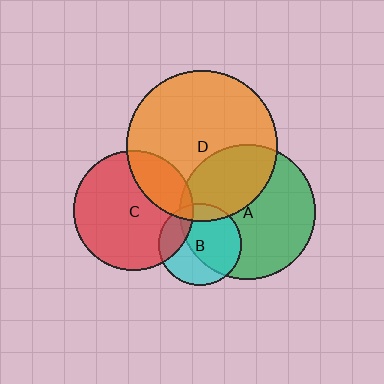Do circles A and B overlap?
Yes.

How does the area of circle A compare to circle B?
Approximately 2.7 times.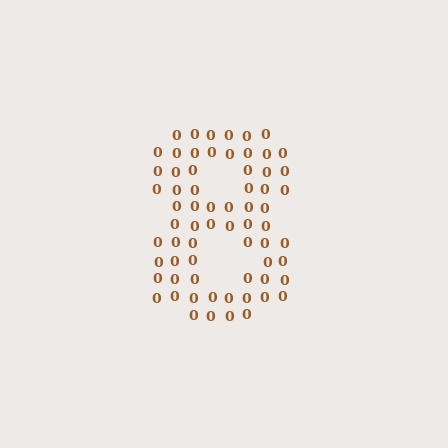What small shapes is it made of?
It is made of small digit 0's.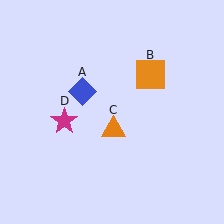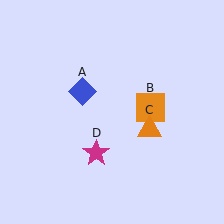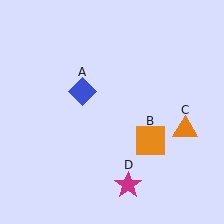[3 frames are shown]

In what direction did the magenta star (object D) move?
The magenta star (object D) moved down and to the right.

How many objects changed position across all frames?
3 objects changed position: orange square (object B), orange triangle (object C), magenta star (object D).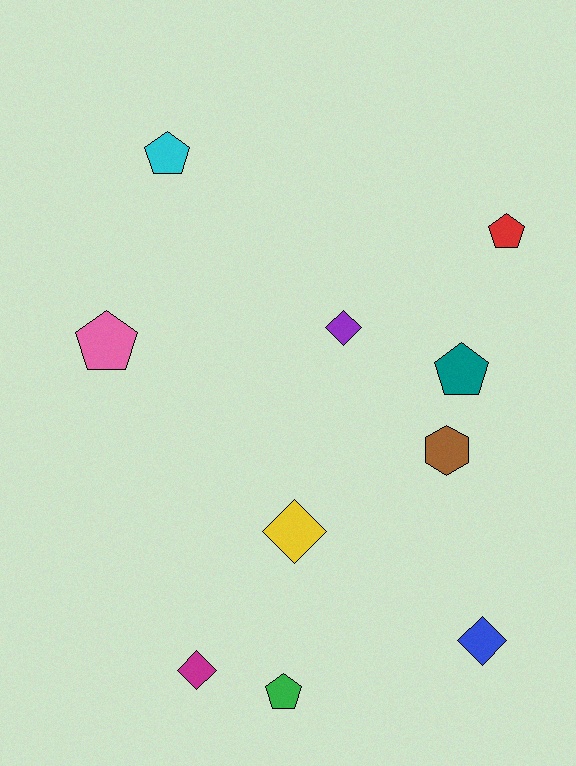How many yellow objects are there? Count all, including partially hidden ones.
There is 1 yellow object.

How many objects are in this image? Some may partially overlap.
There are 10 objects.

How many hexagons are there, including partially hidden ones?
There is 1 hexagon.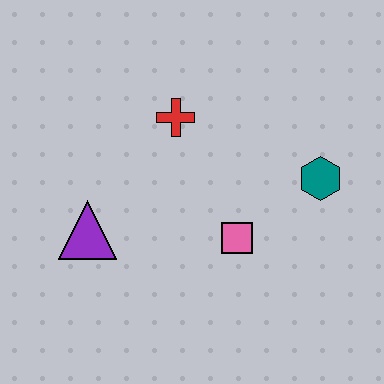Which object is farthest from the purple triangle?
The teal hexagon is farthest from the purple triangle.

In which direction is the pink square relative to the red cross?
The pink square is below the red cross.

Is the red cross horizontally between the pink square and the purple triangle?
Yes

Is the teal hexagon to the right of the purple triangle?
Yes